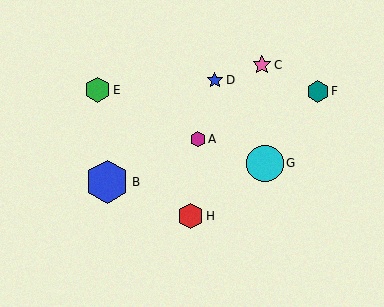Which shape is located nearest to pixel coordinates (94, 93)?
The green hexagon (labeled E) at (97, 90) is nearest to that location.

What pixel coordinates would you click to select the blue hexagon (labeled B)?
Click at (107, 182) to select the blue hexagon B.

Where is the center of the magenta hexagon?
The center of the magenta hexagon is at (198, 139).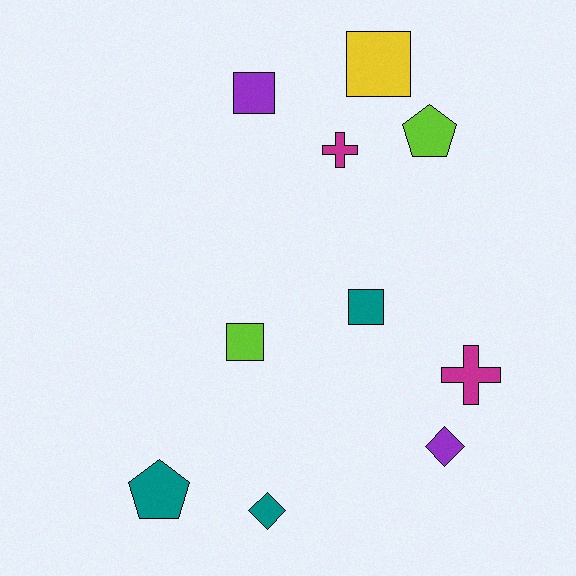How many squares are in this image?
There are 4 squares.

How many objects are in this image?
There are 10 objects.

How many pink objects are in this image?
There are no pink objects.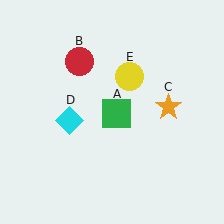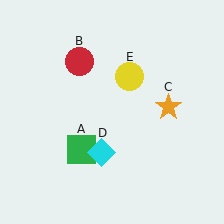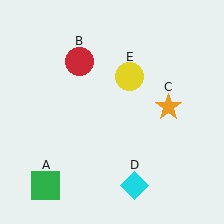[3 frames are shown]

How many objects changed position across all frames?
2 objects changed position: green square (object A), cyan diamond (object D).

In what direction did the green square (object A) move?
The green square (object A) moved down and to the left.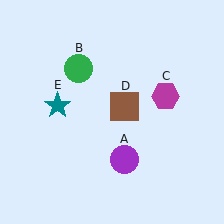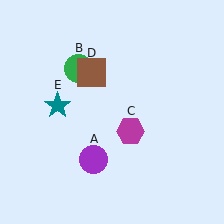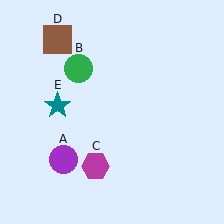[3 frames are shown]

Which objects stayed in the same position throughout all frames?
Green circle (object B) and teal star (object E) remained stationary.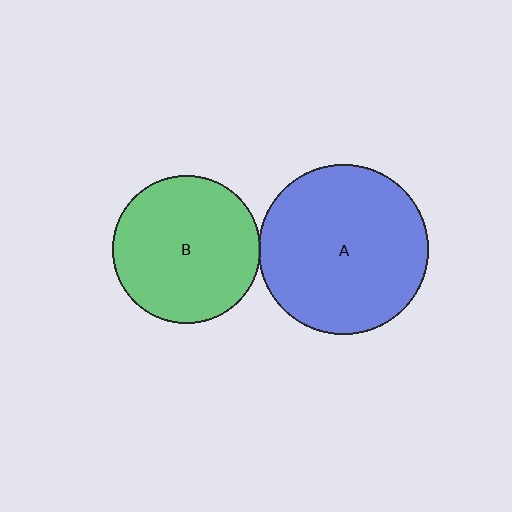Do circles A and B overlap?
Yes.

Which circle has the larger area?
Circle A (blue).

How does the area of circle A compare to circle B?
Approximately 1.3 times.